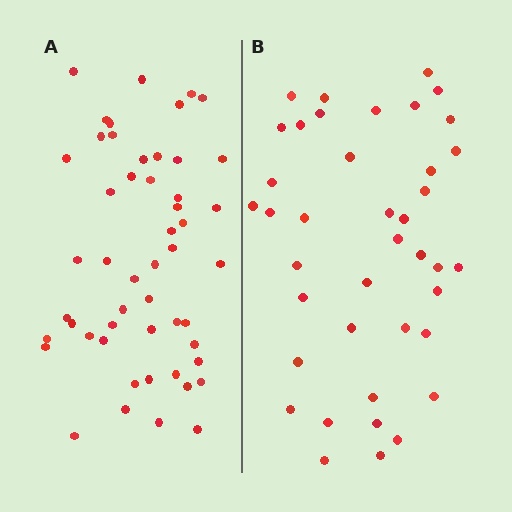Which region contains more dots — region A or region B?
Region A (the left region) has more dots.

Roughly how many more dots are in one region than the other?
Region A has roughly 12 or so more dots than region B.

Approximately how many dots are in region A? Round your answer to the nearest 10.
About 50 dots. (The exact count is 51, which rounds to 50.)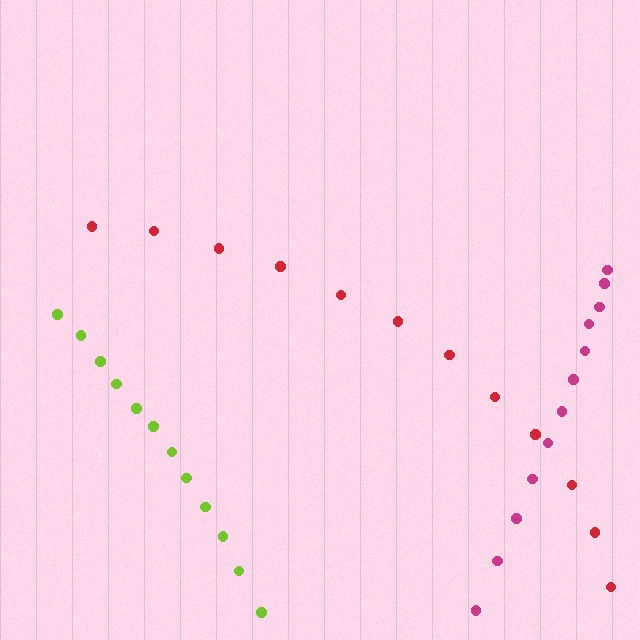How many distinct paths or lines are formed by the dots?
There are 3 distinct paths.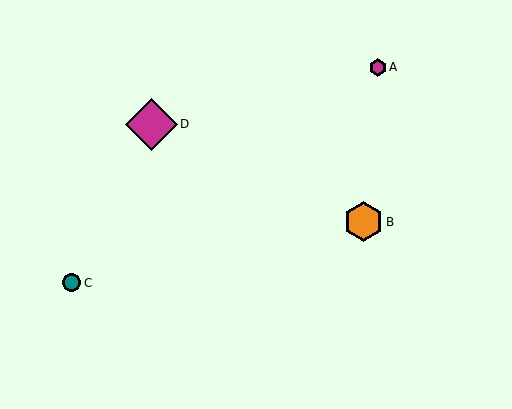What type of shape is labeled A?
Shape A is a magenta hexagon.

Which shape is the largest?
The magenta diamond (labeled D) is the largest.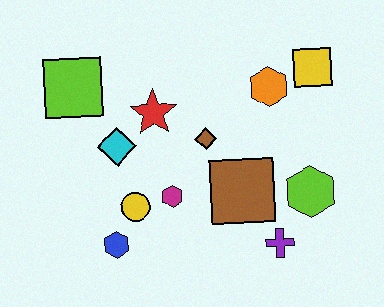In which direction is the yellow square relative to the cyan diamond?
The yellow square is to the right of the cyan diamond.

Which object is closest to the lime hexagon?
The purple cross is closest to the lime hexagon.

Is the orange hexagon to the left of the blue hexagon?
No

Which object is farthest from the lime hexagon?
The lime square is farthest from the lime hexagon.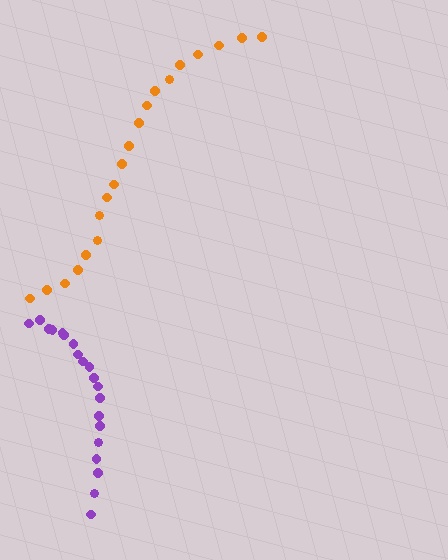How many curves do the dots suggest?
There are 2 distinct paths.